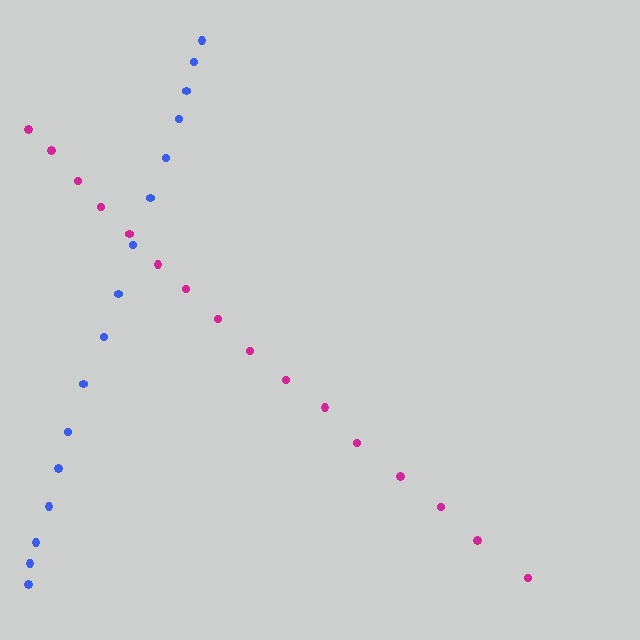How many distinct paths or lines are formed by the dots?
There are 2 distinct paths.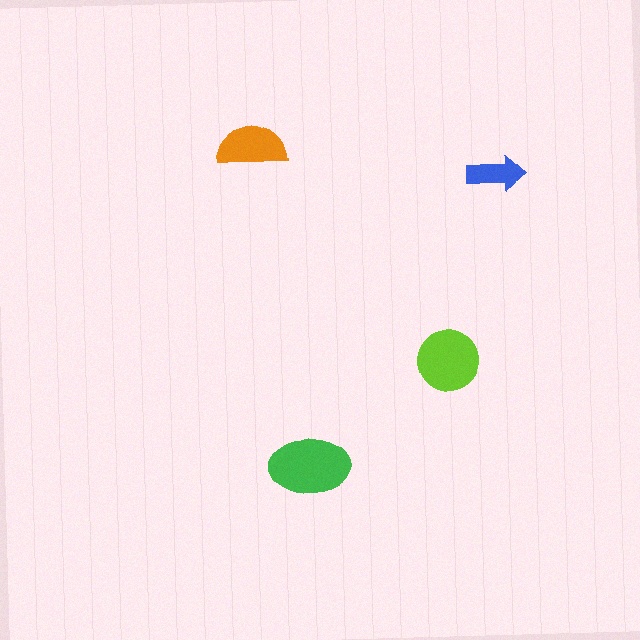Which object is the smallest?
The blue arrow.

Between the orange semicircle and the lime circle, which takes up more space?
The lime circle.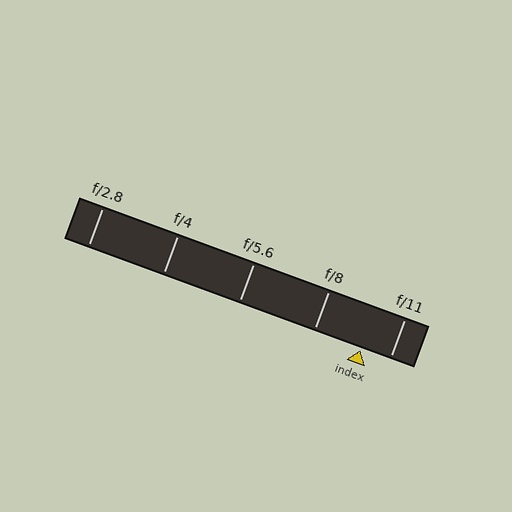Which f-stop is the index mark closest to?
The index mark is closest to f/11.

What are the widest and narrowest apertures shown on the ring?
The widest aperture shown is f/2.8 and the narrowest is f/11.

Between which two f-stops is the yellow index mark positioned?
The index mark is between f/8 and f/11.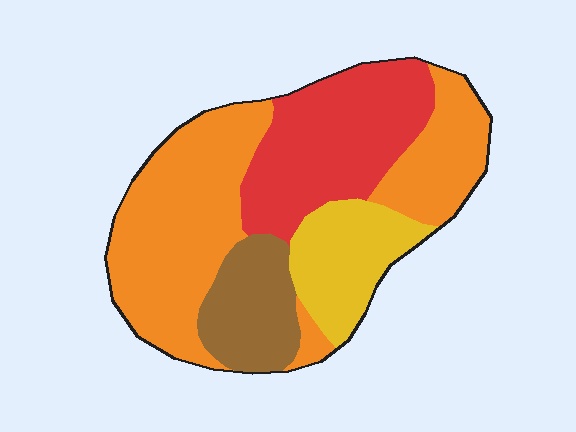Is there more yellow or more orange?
Orange.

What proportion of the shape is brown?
Brown takes up less than a quarter of the shape.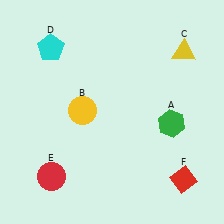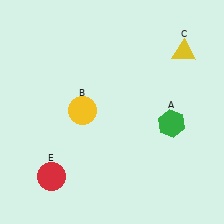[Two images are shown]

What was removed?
The red diamond (F), the cyan pentagon (D) were removed in Image 2.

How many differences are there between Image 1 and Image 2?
There are 2 differences between the two images.